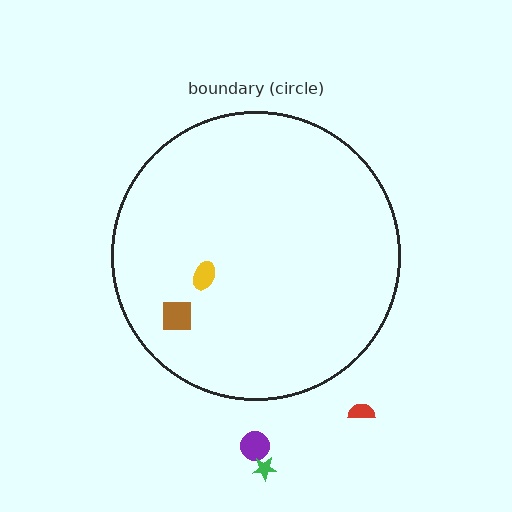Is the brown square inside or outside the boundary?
Inside.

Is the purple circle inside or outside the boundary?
Outside.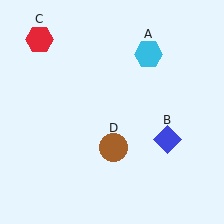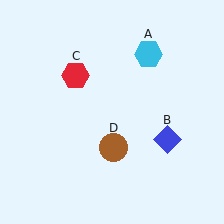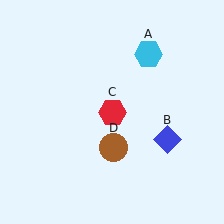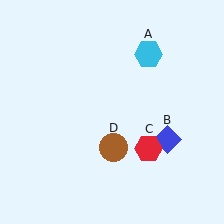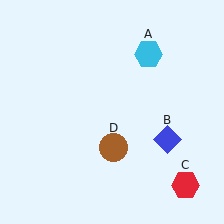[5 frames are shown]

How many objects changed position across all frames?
1 object changed position: red hexagon (object C).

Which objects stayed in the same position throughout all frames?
Cyan hexagon (object A) and blue diamond (object B) and brown circle (object D) remained stationary.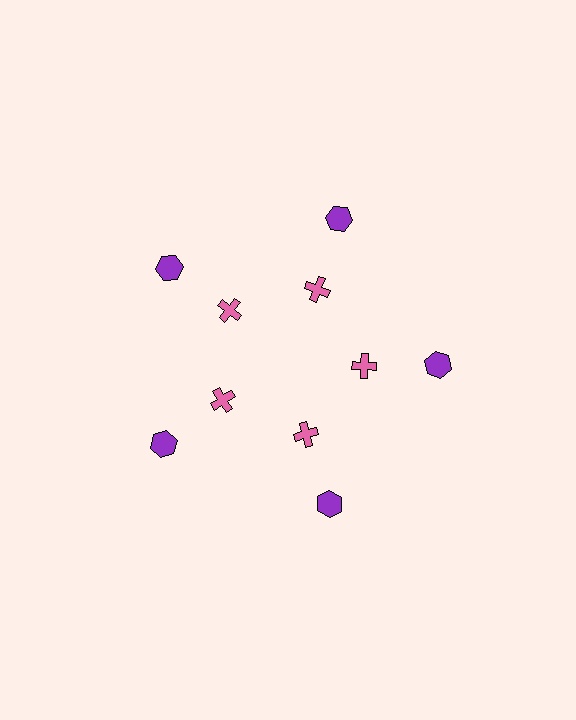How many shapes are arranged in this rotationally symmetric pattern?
There are 10 shapes, arranged in 5 groups of 2.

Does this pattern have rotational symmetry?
Yes, this pattern has 5-fold rotational symmetry. It looks the same after rotating 72 degrees around the center.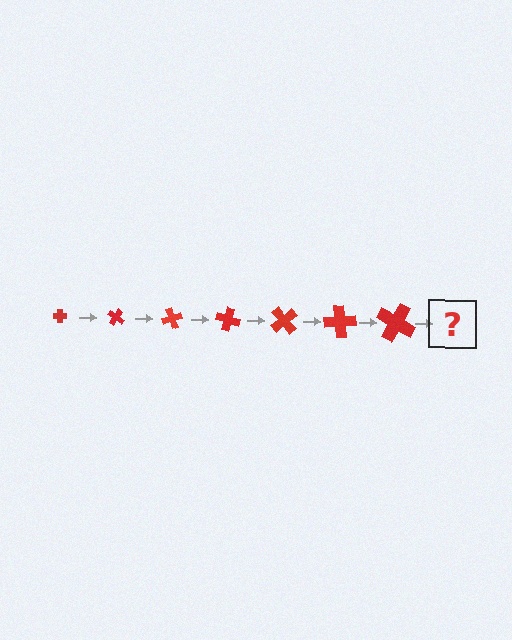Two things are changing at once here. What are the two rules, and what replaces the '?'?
The two rules are that the cross grows larger each step and it rotates 35 degrees each step. The '?' should be a cross, larger than the previous one and rotated 245 degrees from the start.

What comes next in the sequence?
The next element should be a cross, larger than the previous one and rotated 245 degrees from the start.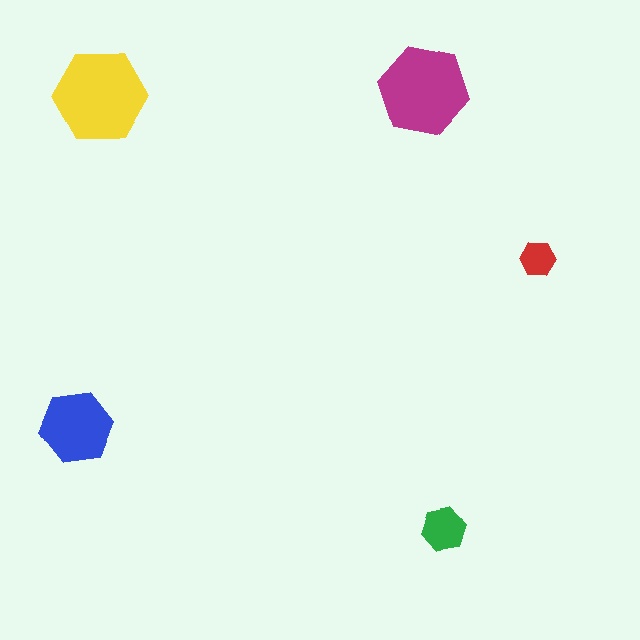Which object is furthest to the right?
The red hexagon is rightmost.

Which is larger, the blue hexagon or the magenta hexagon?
The magenta one.